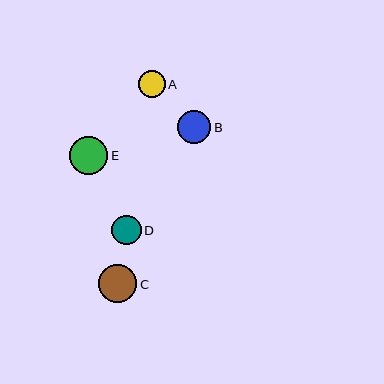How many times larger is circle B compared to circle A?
Circle B is approximately 1.2 times the size of circle A.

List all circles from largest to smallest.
From largest to smallest: E, C, B, D, A.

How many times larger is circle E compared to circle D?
Circle E is approximately 1.3 times the size of circle D.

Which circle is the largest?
Circle E is the largest with a size of approximately 38 pixels.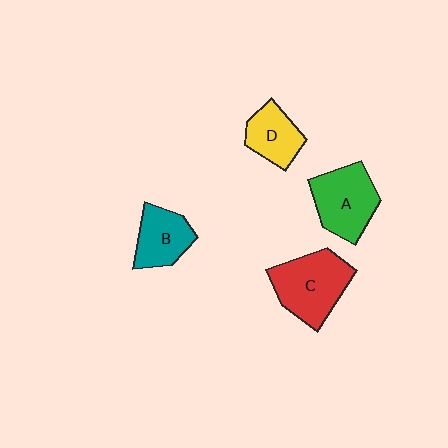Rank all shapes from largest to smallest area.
From largest to smallest: C (red), A (green), B (teal), D (yellow).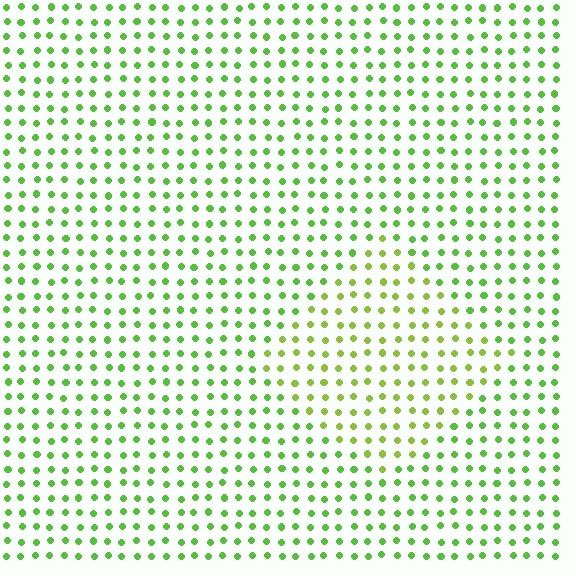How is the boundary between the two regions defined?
The boundary is defined purely by a slight shift in hue (about 24 degrees). Spacing, size, and orientation are identical on both sides.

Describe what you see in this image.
The image is filled with small lime elements in a uniform arrangement. A diamond-shaped region is visible where the elements are tinted to a slightly different hue, forming a subtle color boundary.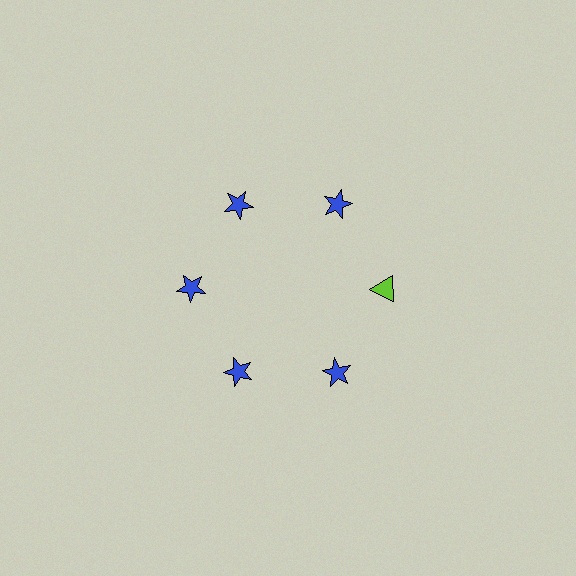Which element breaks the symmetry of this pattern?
The lime triangle at roughly the 3 o'clock position breaks the symmetry. All other shapes are blue stars.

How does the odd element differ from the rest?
It differs in both color (lime instead of blue) and shape (triangle instead of star).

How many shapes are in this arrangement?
There are 6 shapes arranged in a ring pattern.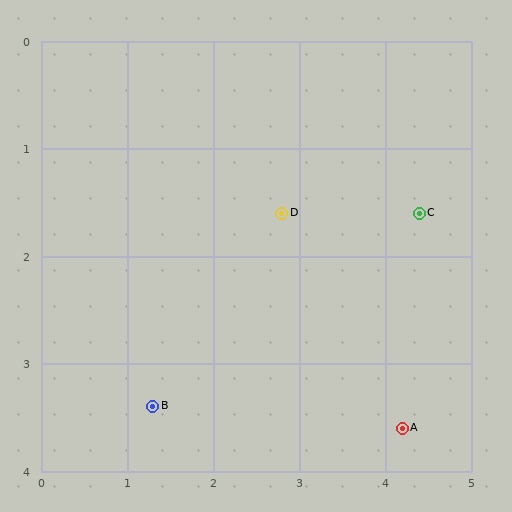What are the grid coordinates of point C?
Point C is at approximately (4.4, 1.6).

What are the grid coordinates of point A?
Point A is at approximately (4.2, 3.6).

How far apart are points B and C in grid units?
Points B and C are about 3.6 grid units apart.